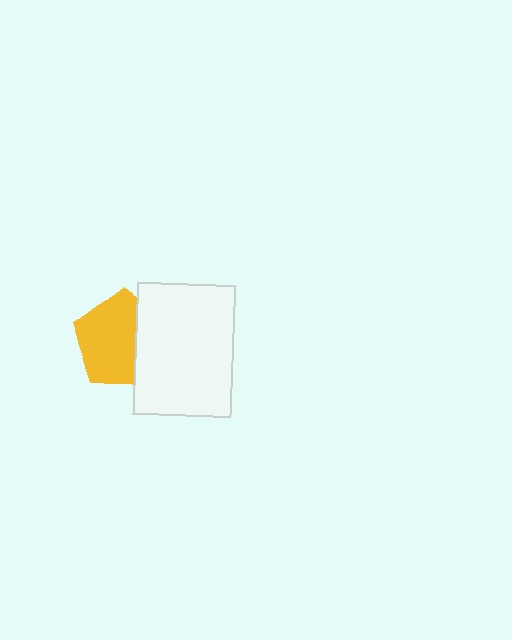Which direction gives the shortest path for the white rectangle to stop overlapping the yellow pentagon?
Moving right gives the shortest separation.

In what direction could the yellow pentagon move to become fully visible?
The yellow pentagon could move left. That would shift it out from behind the white rectangle entirely.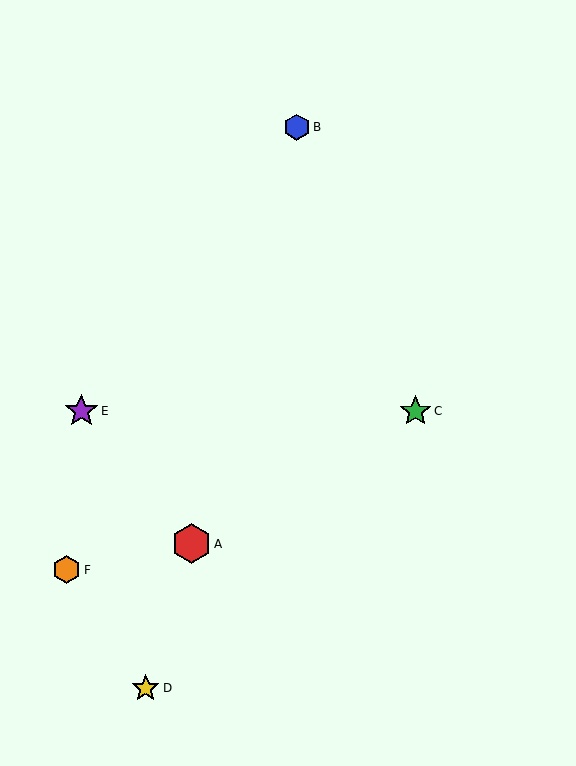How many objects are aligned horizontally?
2 objects (C, E) are aligned horizontally.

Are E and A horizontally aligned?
No, E is at y≈411 and A is at y≈544.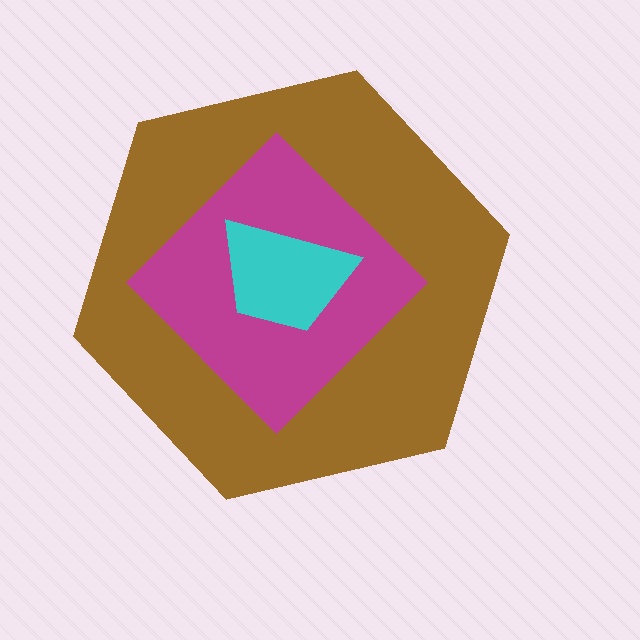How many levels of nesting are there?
3.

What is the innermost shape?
The cyan trapezoid.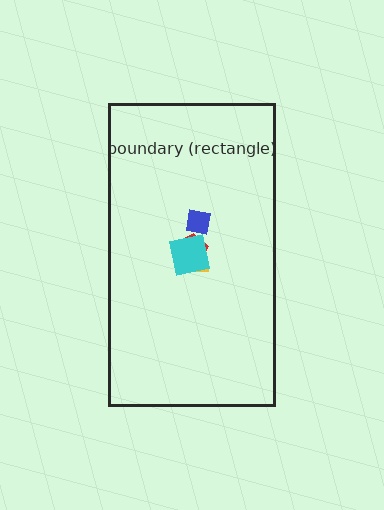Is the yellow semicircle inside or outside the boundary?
Inside.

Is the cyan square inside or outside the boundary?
Inside.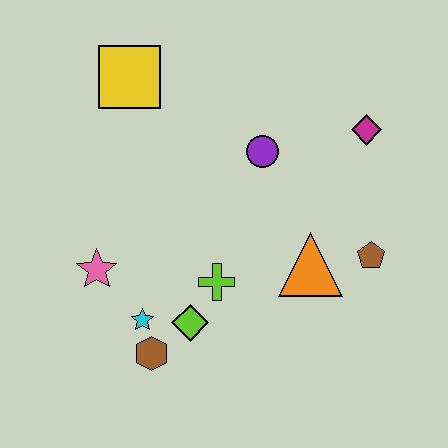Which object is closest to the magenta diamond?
The purple circle is closest to the magenta diamond.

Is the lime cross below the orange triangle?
Yes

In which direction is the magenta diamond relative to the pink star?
The magenta diamond is to the right of the pink star.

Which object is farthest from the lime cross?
The yellow square is farthest from the lime cross.